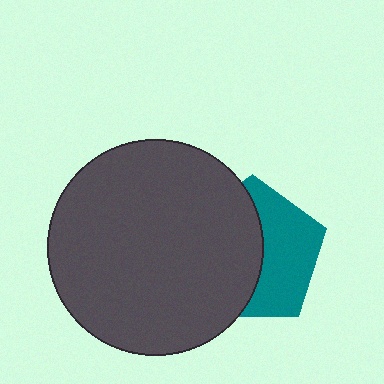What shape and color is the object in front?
The object in front is a dark gray circle.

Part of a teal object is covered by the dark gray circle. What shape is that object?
It is a pentagon.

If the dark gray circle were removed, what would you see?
You would see the complete teal pentagon.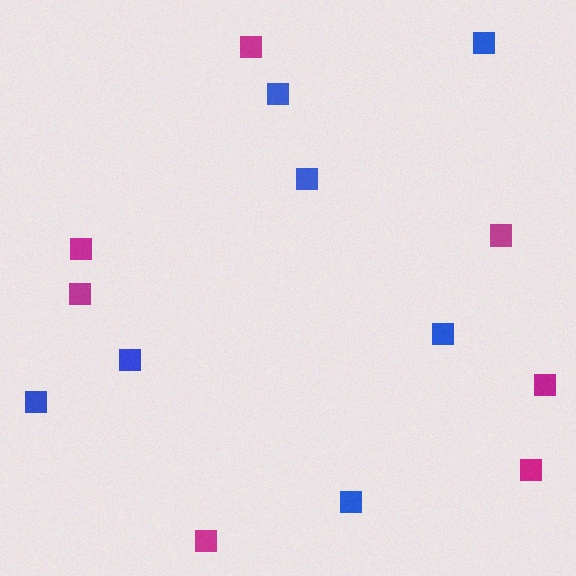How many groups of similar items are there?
There are 2 groups: one group of blue squares (7) and one group of magenta squares (7).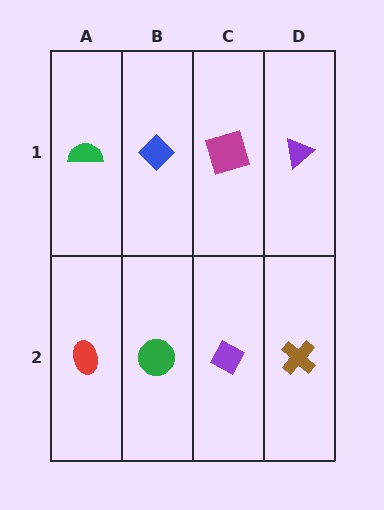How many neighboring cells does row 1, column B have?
3.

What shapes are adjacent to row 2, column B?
A blue diamond (row 1, column B), a red ellipse (row 2, column A), a purple diamond (row 2, column C).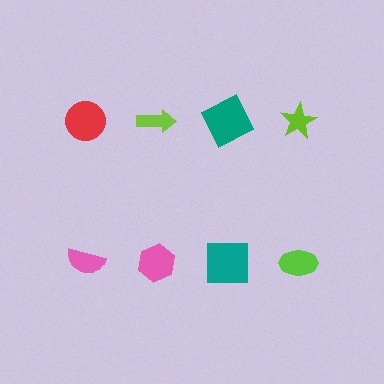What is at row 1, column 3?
A teal square.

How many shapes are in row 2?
4 shapes.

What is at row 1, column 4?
A lime star.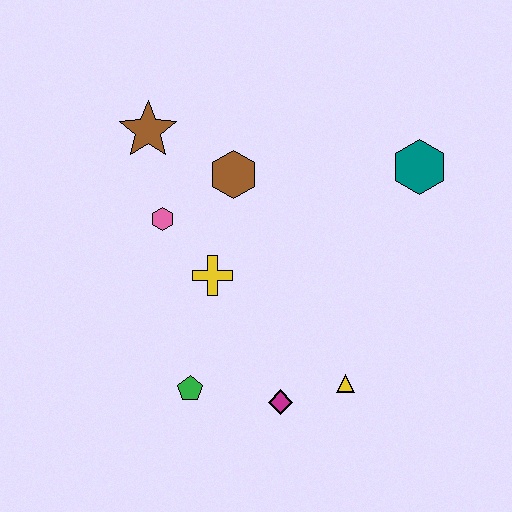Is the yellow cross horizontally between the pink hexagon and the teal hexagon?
Yes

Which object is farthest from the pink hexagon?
The teal hexagon is farthest from the pink hexagon.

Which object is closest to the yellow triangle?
The magenta diamond is closest to the yellow triangle.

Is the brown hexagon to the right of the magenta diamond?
No